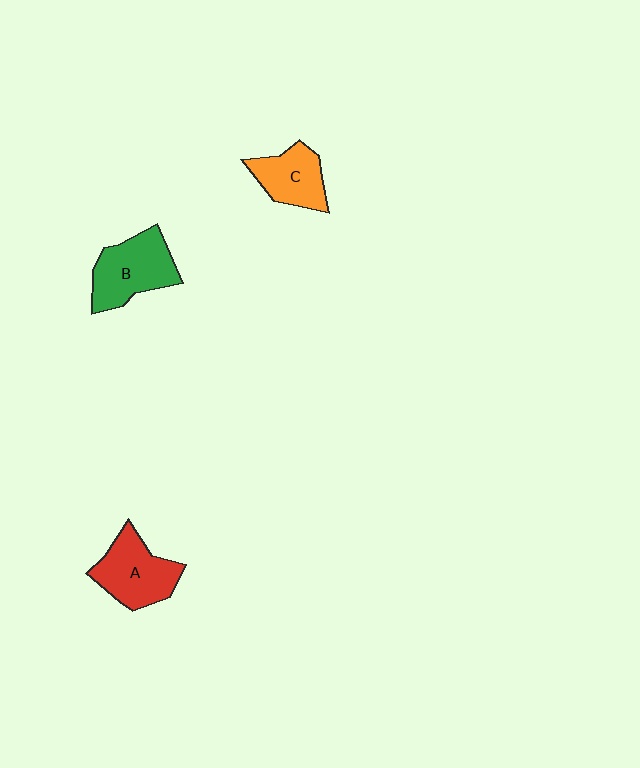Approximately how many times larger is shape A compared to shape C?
Approximately 1.3 times.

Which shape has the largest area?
Shape B (green).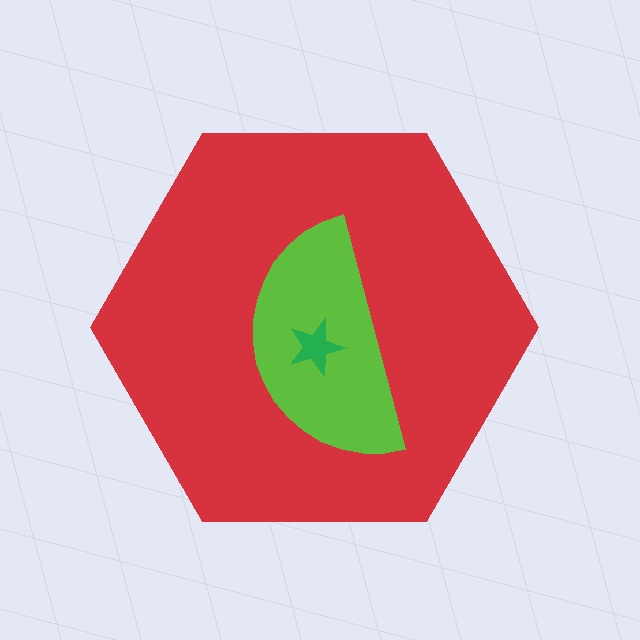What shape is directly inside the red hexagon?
The lime semicircle.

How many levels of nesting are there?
3.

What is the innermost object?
The green star.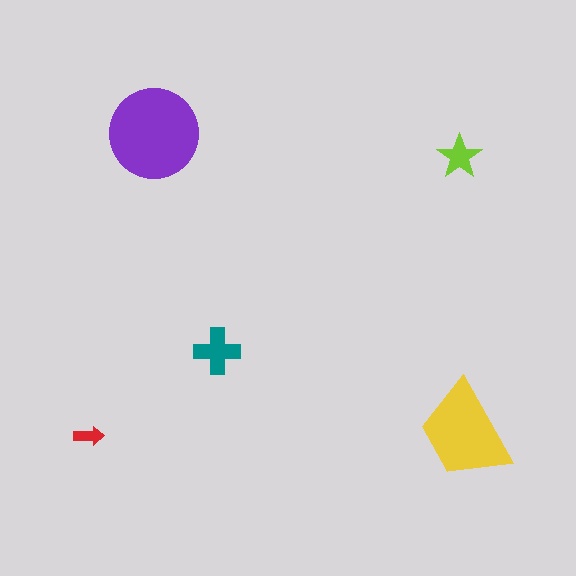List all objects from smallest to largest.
The red arrow, the lime star, the teal cross, the yellow trapezoid, the purple circle.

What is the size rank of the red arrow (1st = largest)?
5th.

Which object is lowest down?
The red arrow is bottommost.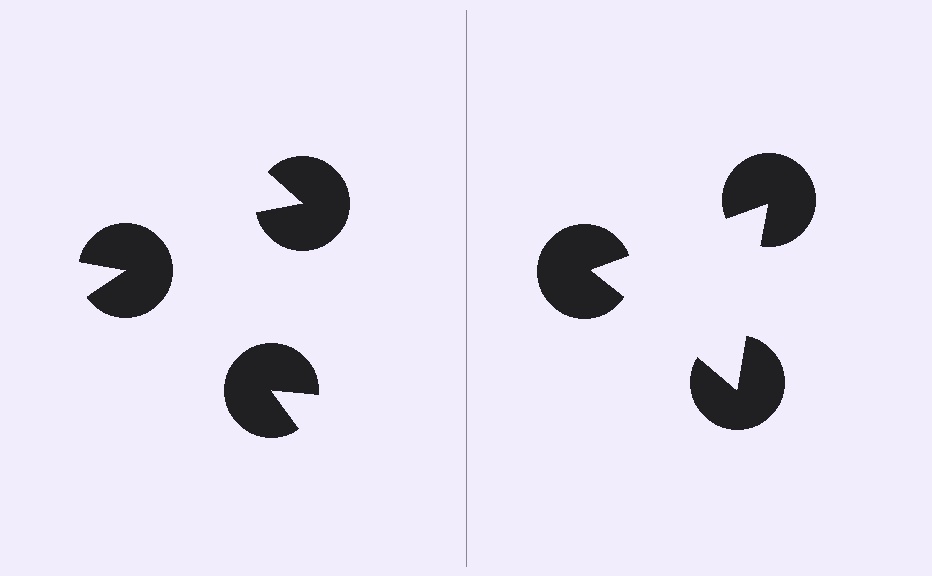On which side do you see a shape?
An illusory triangle appears on the right side. On the left side the wedge cuts are rotated, so no coherent shape forms.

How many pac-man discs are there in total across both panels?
6 — 3 on each side.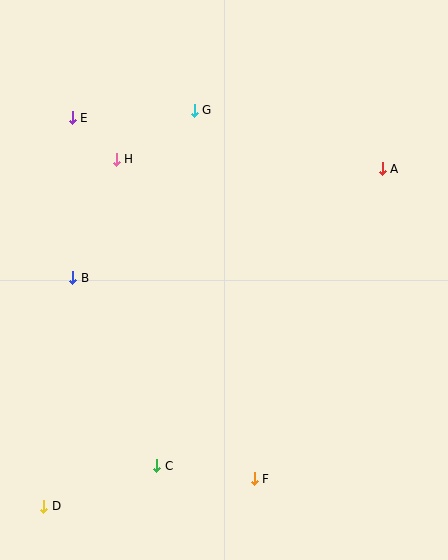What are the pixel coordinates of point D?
Point D is at (44, 506).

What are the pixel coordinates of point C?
Point C is at (157, 466).